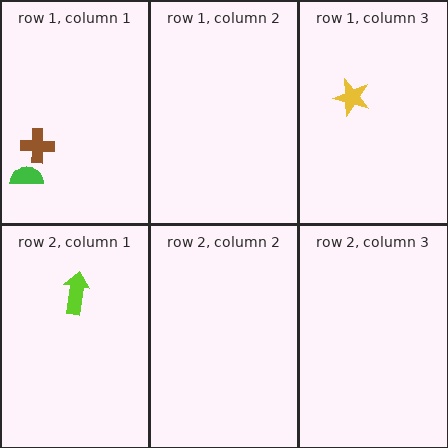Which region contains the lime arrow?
The row 2, column 1 region.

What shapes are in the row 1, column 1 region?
The green semicircle, the brown cross.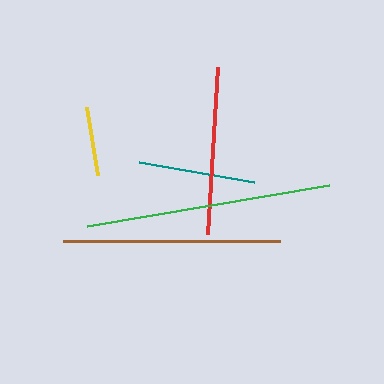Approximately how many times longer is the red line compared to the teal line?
The red line is approximately 1.4 times the length of the teal line.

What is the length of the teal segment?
The teal segment is approximately 117 pixels long.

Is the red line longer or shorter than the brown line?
The brown line is longer than the red line.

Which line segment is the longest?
The green line is the longest at approximately 245 pixels.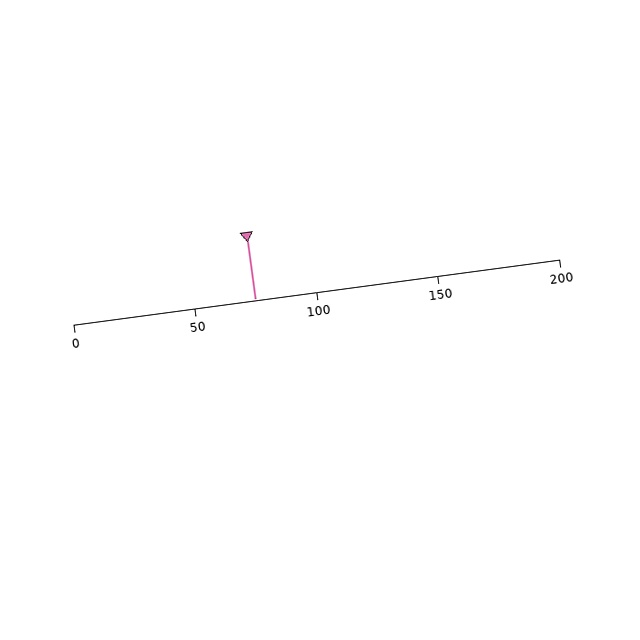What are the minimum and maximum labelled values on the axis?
The axis runs from 0 to 200.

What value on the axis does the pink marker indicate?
The marker indicates approximately 75.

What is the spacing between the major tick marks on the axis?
The major ticks are spaced 50 apart.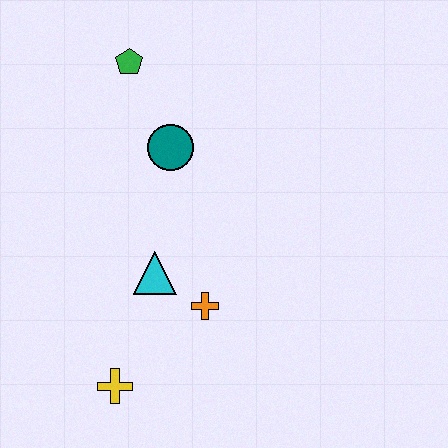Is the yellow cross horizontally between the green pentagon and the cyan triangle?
No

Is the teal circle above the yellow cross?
Yes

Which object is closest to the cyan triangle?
The orange cross is closest to the cyan triangle.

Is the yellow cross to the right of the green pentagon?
No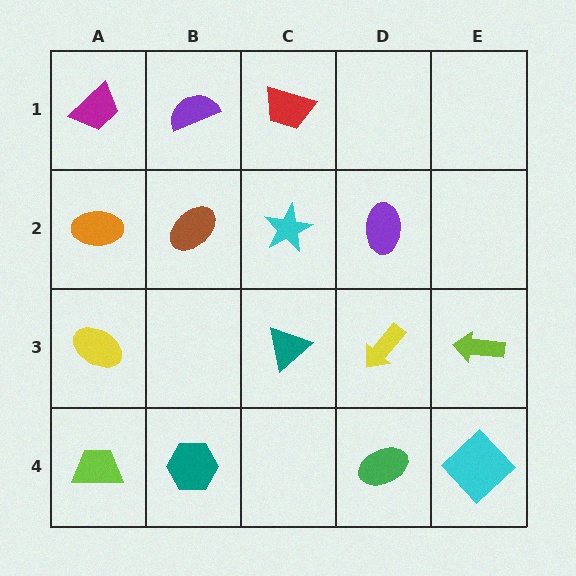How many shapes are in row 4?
4 shapes.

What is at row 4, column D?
A green ellipse.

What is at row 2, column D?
A purple ellipse.